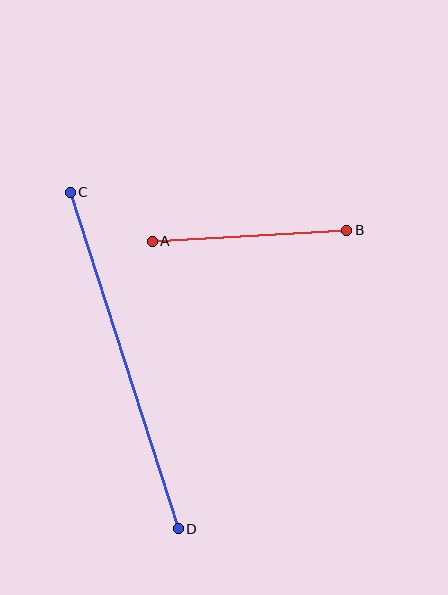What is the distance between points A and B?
The distance is approximately 194 pixels.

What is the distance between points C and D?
The distance is approximately 354 pixels.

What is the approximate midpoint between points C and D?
The midpoint is at approximately (124, 360) pixels.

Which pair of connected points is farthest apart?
Points C and D are farthest apart.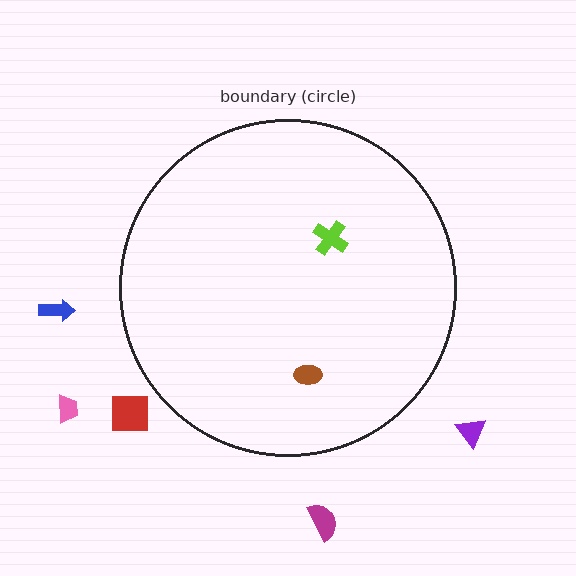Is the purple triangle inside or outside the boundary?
Outside.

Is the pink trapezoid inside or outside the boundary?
Outside.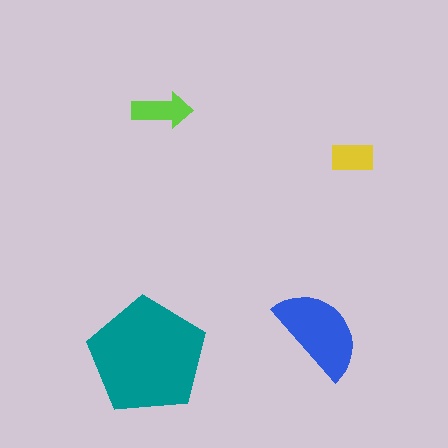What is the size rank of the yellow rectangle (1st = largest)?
4th.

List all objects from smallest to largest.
The yellow rectangle, the lime arrow, the blue semicircle, the teal pentagon.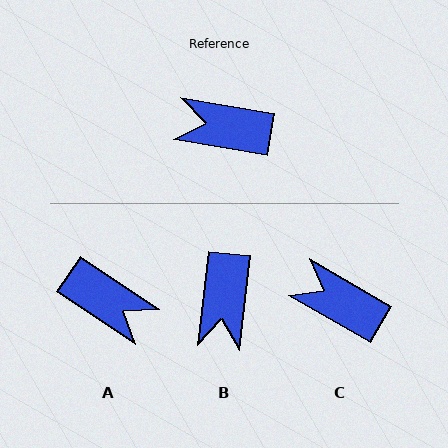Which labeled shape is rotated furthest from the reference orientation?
A, about 156 degrees away.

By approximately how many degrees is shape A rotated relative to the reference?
Approximately 156 degrees counter-clockwise.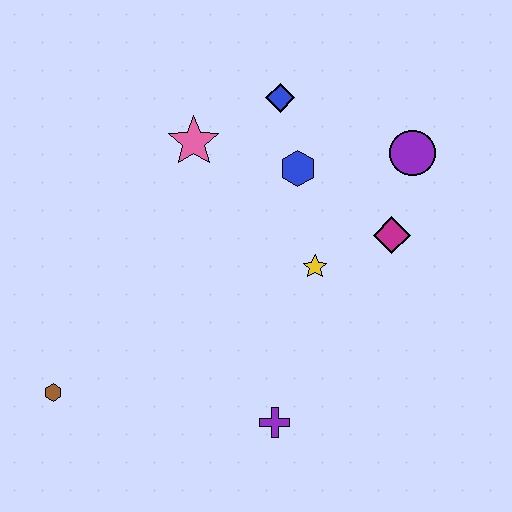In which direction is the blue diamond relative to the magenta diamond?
The blue diamond is above the magenta diamond.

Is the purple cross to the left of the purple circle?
Yes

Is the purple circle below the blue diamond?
Yes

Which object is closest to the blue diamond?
The blue hexagon is closest to the blue diamond.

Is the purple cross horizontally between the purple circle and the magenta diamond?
No